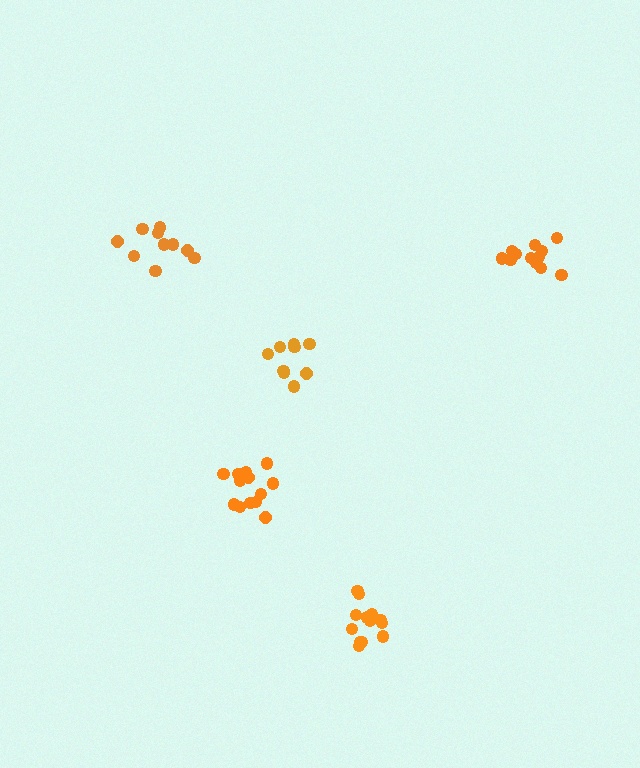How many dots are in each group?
Group 1: 10 dots, Group 2: 12 dots, Group 3: 9 dots, Group 4: 13 dots, Group 5: 13 dots (57 total).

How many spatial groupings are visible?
There are 5 spatial groupings.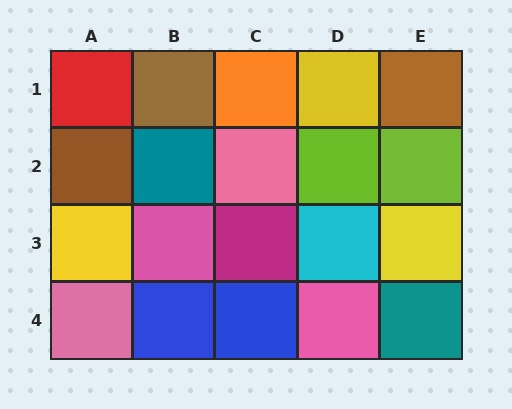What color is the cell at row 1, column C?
Orange.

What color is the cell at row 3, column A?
Yellow.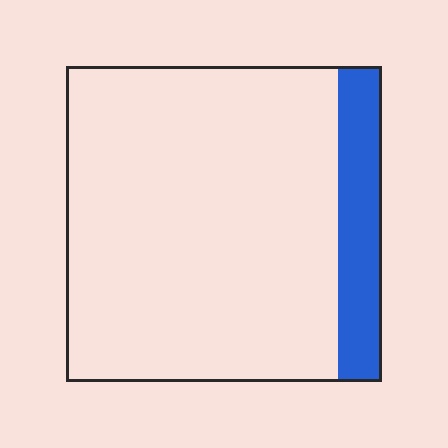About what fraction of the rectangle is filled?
About one eighth (1/8).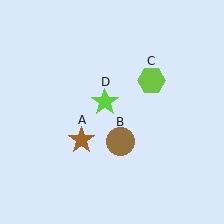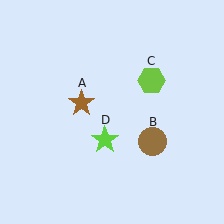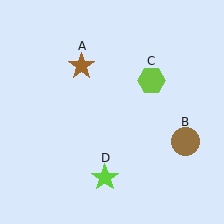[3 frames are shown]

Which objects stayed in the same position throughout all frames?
Lime hexagon (object C) remained stationary.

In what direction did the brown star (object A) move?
The brown star (object A) moved up.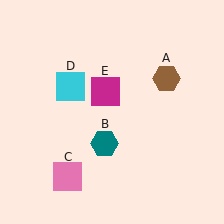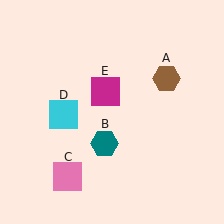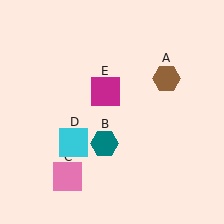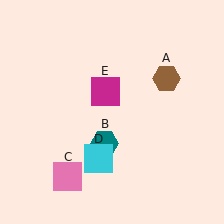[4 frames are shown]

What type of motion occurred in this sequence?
The cyan square (object D) rotated counterclockwise around the center of the scene.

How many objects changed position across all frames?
1 object changed position: cyan square (object D).